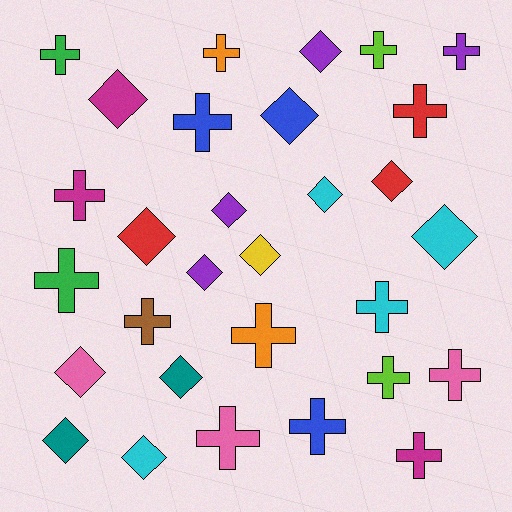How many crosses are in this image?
There are 16 crosses.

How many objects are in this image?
There are 30 objects.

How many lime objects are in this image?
There are 2 lime objects.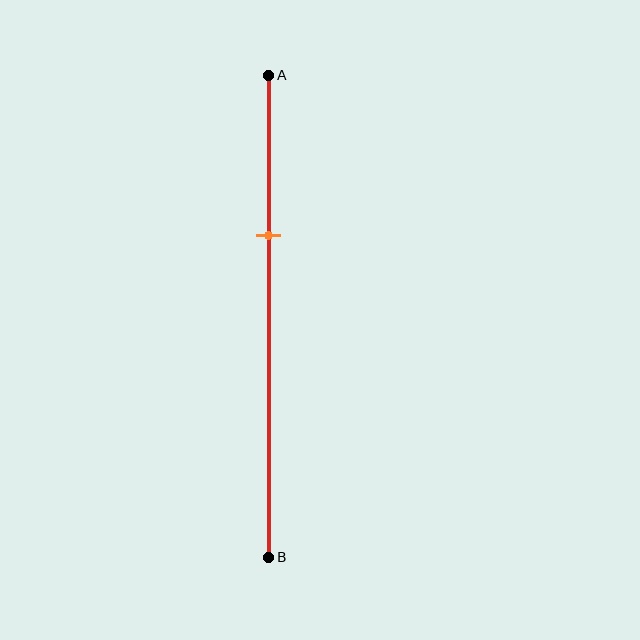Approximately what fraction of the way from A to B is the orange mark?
The orange mark is approximately 35% of the way from A to B.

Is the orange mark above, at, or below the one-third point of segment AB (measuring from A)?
The orange mark is approximately at the one-third point of segment AB.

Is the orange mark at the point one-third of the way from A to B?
Yes, the mark is approximately at the one-third point.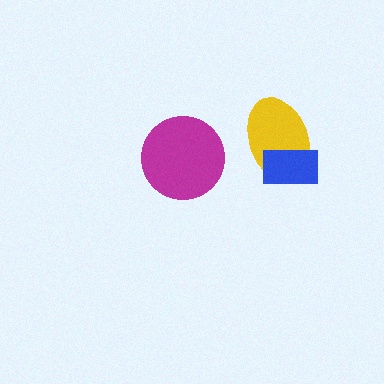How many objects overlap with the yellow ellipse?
1 object overlaps with the yellow ellipse.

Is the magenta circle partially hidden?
No, no other shape covers it.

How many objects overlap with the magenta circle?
0 objects overlap with the magenta circle.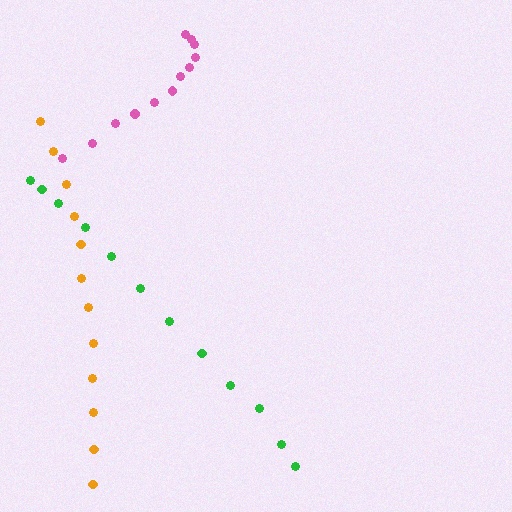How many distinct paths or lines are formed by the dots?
There are 3 distinct paths.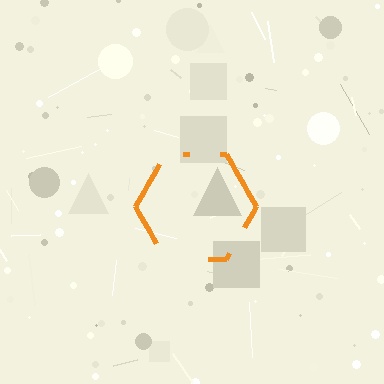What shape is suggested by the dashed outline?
The dashed outline suggests a hexagon.